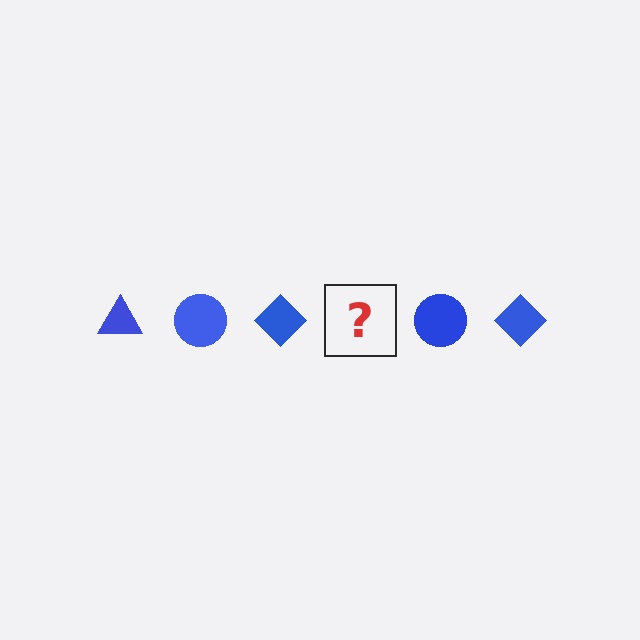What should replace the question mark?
The question mark should be replaced with a blue triangle.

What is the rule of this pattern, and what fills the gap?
The rule is that the pattern cycles through triangle, circle, diamond shapes in blue. The gap should be filled with a blue triangle.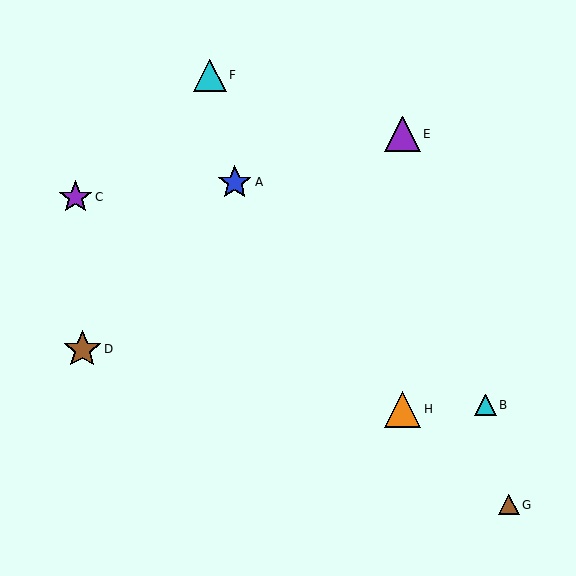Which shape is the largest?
The brown star (labeled D) is the largest.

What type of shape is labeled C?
Shape C is a purple star.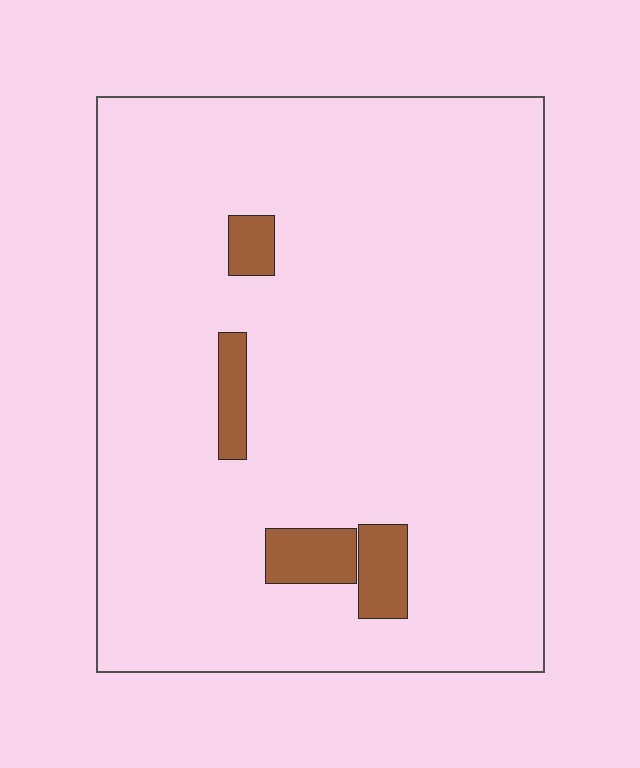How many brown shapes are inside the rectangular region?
4.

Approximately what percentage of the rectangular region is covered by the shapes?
Approximately 5%.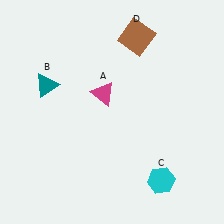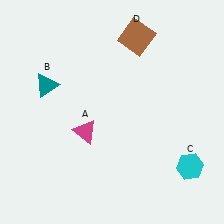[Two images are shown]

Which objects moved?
The objects that moved are: the magenta triangle (A), the cyan hexagon (C).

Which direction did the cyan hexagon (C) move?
The cyan hexagon (C) moved right.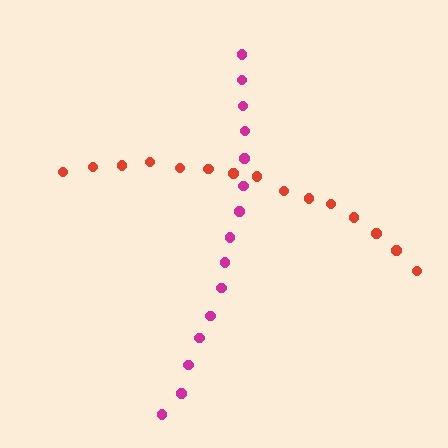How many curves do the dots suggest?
There are 2 distinct paths.